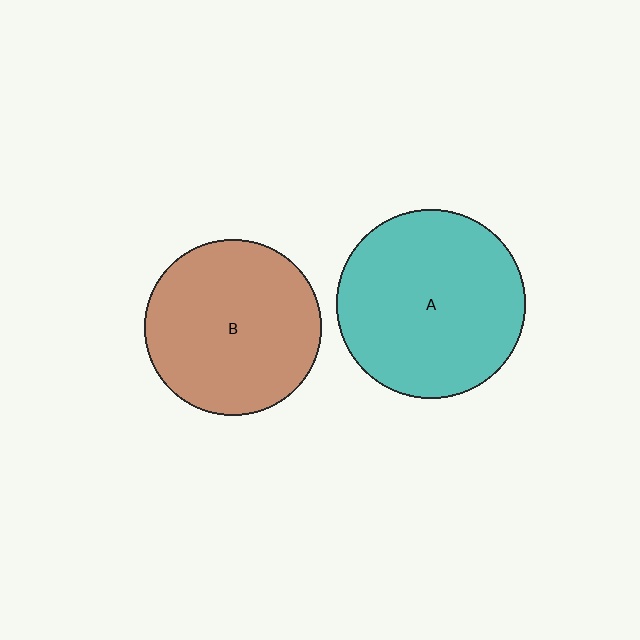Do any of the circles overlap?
No, none of the circles overlap.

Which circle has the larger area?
Circle A (teal).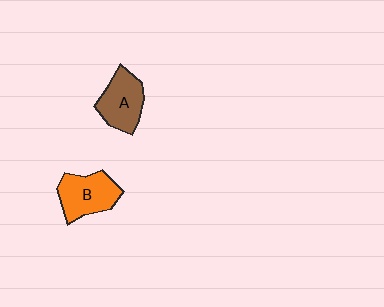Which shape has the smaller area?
Shape A (brown).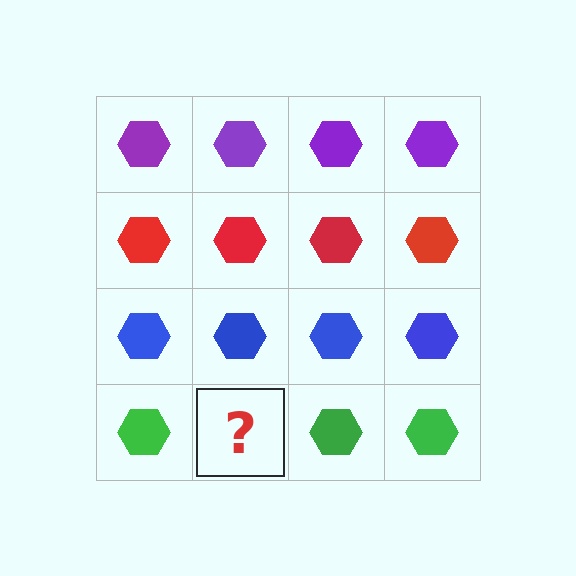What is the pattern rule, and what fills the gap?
The rule is that each row has a consistent color. The gap should be filled with a green hexagon.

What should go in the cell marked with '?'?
The missing cell should contain a green hexagon.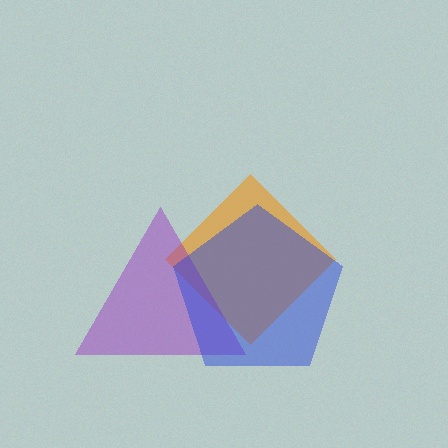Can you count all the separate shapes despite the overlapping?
Yes, there are 3 separate shapes.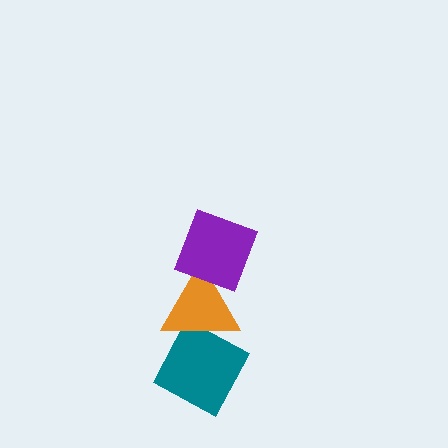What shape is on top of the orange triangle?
The purple diamond is on top of the orange triangle.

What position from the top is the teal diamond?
The teal diamond is 3rd from the top.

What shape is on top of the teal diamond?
The orange triangle is on top of the teal diamond.